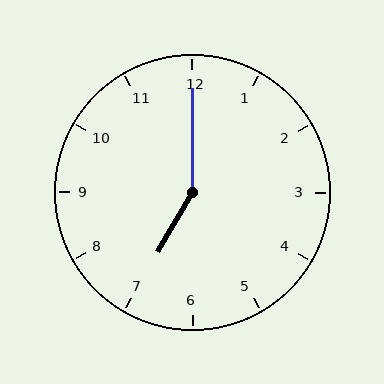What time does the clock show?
7:00.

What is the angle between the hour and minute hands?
Approximately 150 degrees.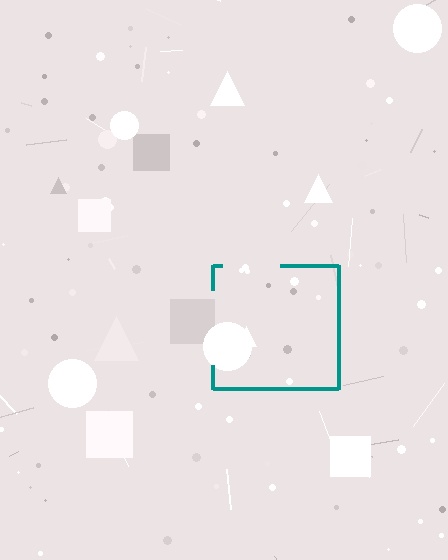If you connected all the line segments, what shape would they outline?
They would outline a square.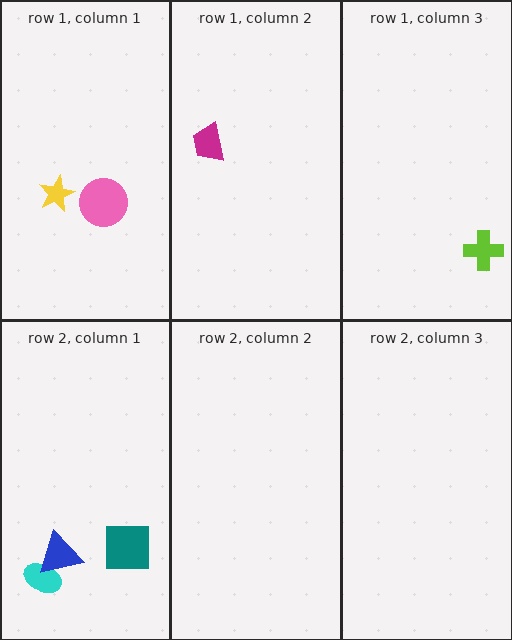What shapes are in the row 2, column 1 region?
The cyan ellipse, the blue triangle, the teal square.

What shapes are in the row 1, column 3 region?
The lime cross.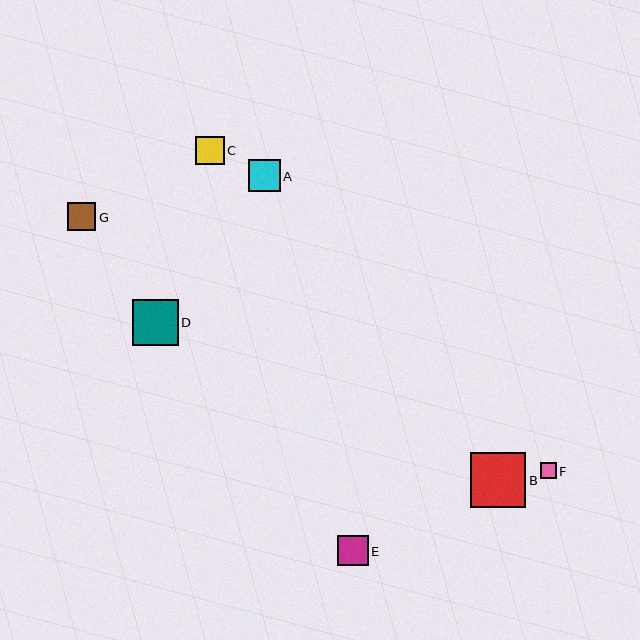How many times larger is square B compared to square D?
Square B is approximately 1.2 times the size of square D.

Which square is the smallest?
Square F is the smallest with a size of approximately 16 pixels.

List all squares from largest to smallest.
From largest to smallest: B, D, A, E, C, G, F.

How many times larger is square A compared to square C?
Square A is approximately 1.1 times the size of square C.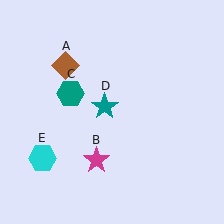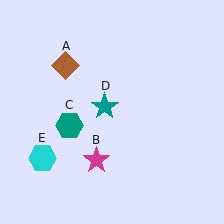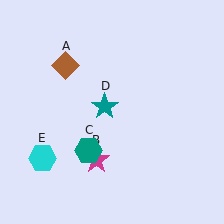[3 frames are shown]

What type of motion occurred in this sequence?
The teal hexagon (object C) rotated counterclockwise around the center of the scene.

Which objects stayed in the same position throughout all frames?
Brown diamond (object A) and magenta star (object B) and teal star (object D) and cyan hexagon (object E) remained stationary.